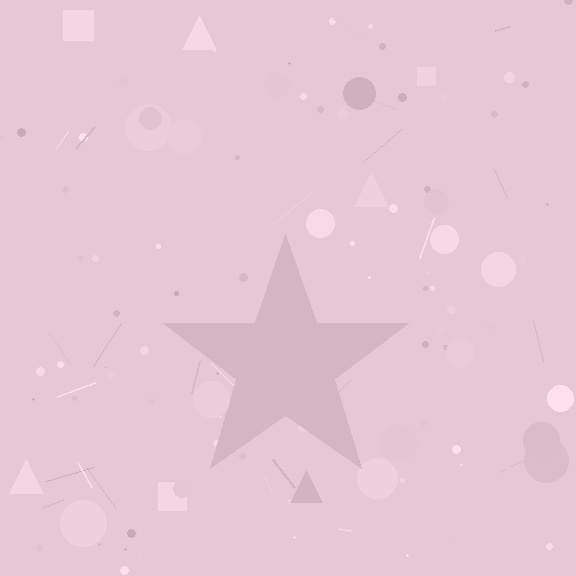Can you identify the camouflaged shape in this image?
The camouflaged shape is a star.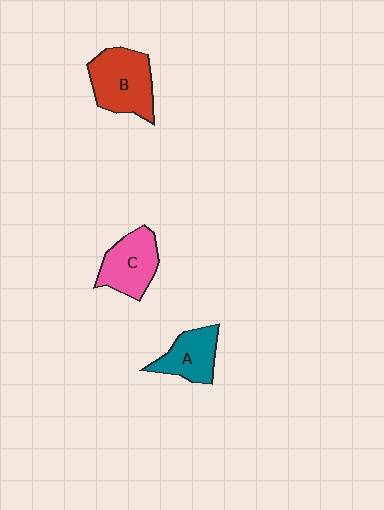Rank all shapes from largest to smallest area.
From largest to smallest: B (red), C (pink), A (teal).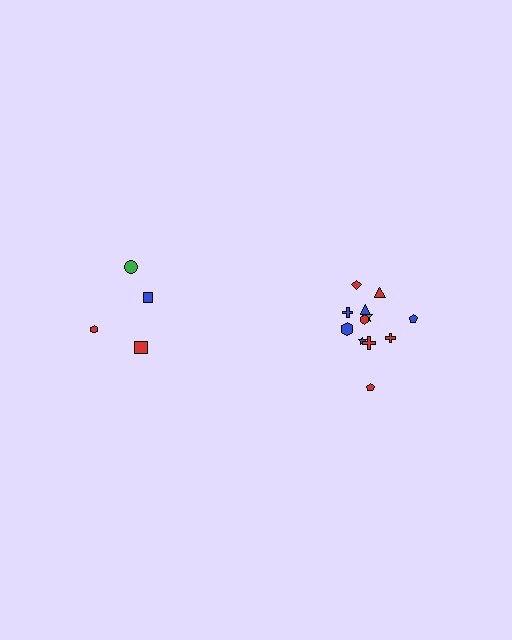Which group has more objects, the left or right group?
The right group.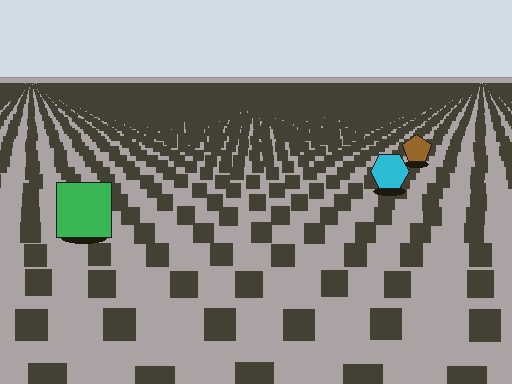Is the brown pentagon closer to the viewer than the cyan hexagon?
No. The cyan hexagon is closer — you can tell from the texture gradient: the ground texture is coarser near it.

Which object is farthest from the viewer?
The brown pentagon is farthest from the viewer. It appears smaller and the ground texture around it is denser.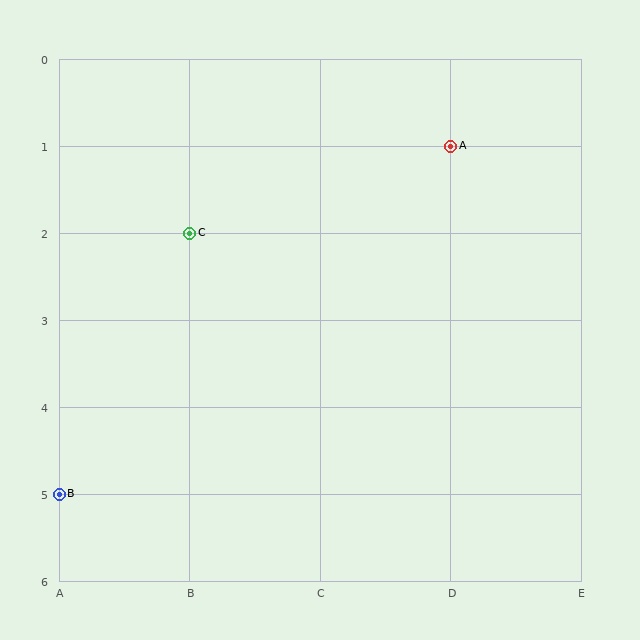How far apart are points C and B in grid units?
Points C and B are 1 column and 3 rows apart (about 3.2 grid units diagonally).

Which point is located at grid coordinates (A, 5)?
Point B is at (A, 5).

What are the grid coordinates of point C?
Point C is at grid coordinates (B, 2).